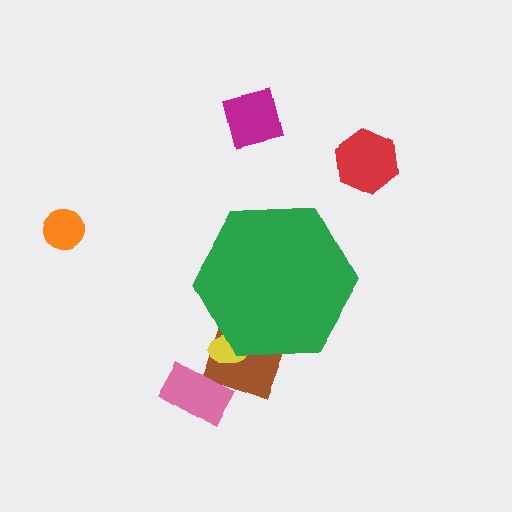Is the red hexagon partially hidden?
No, the red hexagon is fully visible.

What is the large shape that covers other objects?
A green hexagon.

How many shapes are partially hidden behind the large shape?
2 shapes are partially hidden.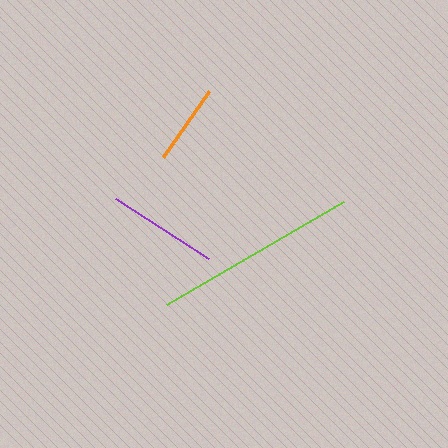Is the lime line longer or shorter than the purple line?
The lime line is longer than the purple line.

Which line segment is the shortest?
The orange line is the shortest at approximately 81 pixels.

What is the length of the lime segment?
The lime segment is approximately 204 pixels long.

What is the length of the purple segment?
The purple segment is approximately 110 pixels long.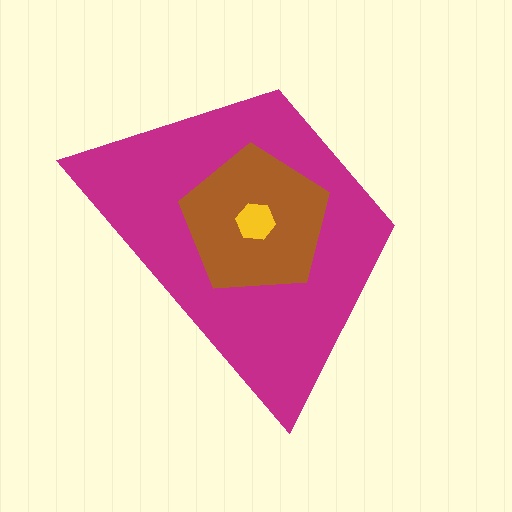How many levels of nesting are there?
3.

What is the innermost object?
The yellow hexagon.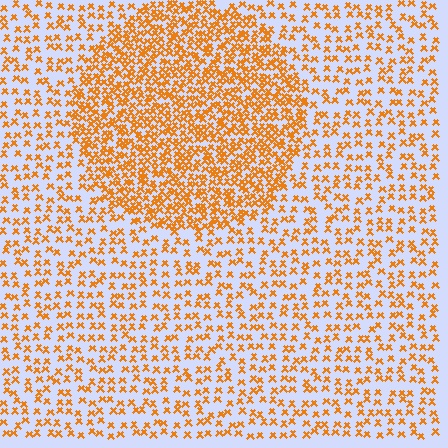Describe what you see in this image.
The image contains small orange elements arranged at two different densities. A circle-shaped region is visible where the elements are more densely packed than the surrounding area.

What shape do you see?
I see a circle.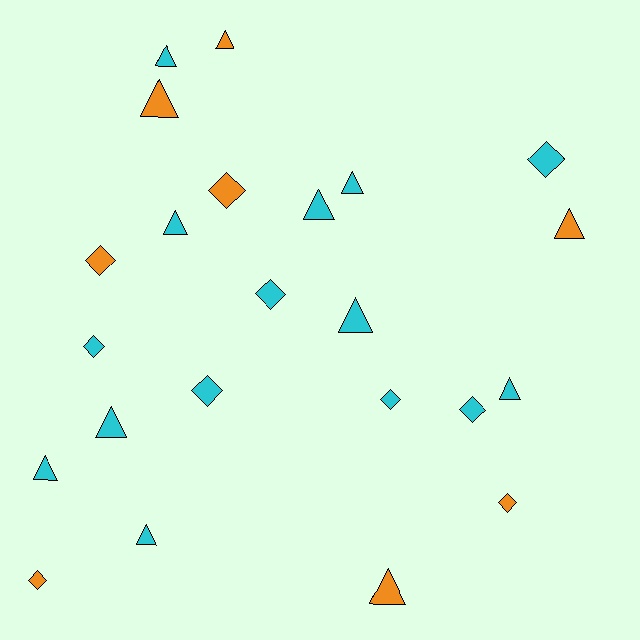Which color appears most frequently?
Cyan, with 15 objects.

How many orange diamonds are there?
There are 4 orange diamonds.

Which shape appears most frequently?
Triangle, with 13 objects.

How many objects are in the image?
There are 23 objects.